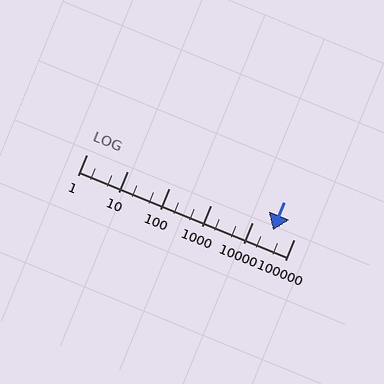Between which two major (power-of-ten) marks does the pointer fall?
The pointer is between 10000 and 100000.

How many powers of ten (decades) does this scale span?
The scale spans 5 decades, from 1 to 100000.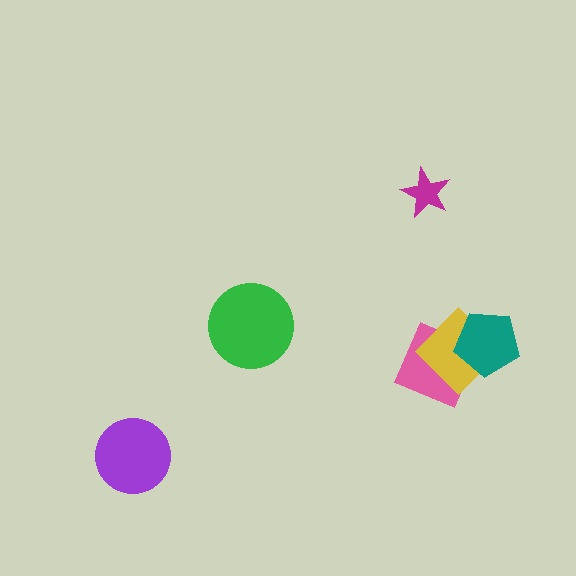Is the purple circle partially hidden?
No, no other shape covers it.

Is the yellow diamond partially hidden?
Yes, it is partially covered by another shape.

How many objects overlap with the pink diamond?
2 objects overlap with the pink diamond.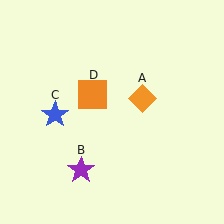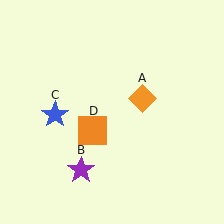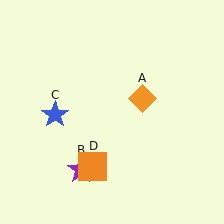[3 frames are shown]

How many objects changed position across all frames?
1 object changed position: orange square (object D).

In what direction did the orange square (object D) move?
The orange square (object D) moved down.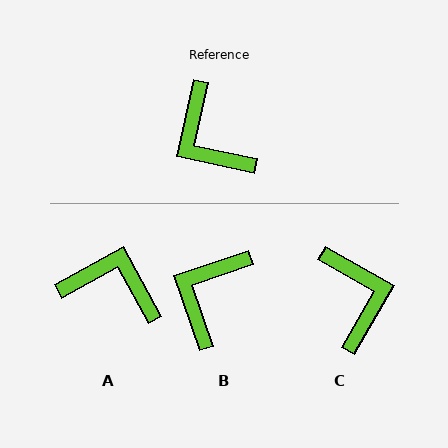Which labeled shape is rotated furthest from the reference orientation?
C, about 163 degrees away.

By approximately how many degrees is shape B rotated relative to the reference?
Approximately 59 degrees clockwise.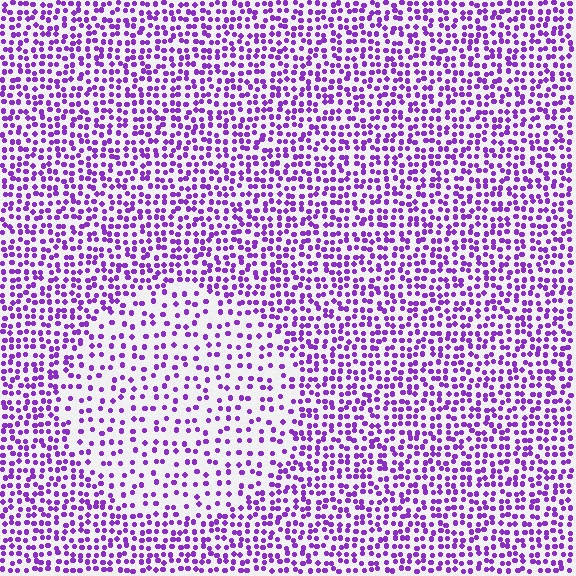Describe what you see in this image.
The image contains small purple elements arranged at two different densities. A circle-shaped region is visible where the elements are less densely packed than the surrounding area.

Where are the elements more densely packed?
The elements are more densely packed outside the circle boundary.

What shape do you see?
I see a circle.